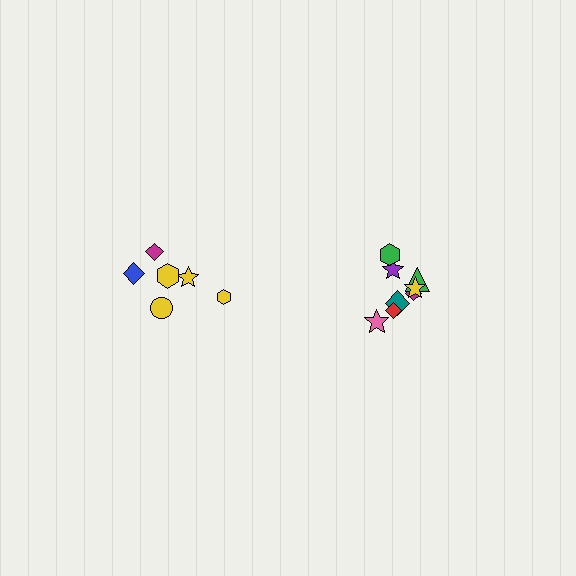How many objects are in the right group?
There are 8 objects.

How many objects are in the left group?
There are 6 objects.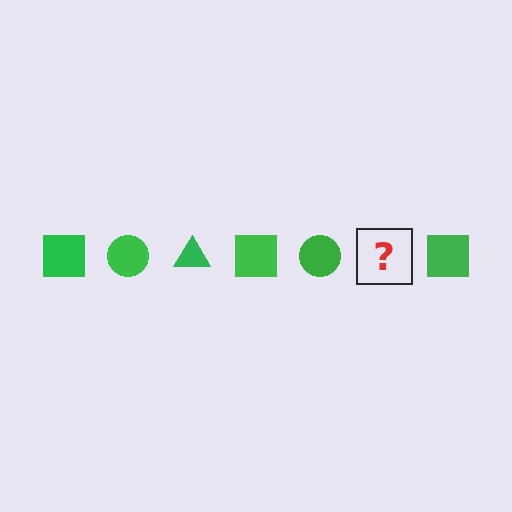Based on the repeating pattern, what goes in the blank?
The blank should be a green triangle.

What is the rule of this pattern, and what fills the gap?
The rule is that the pattern cycles through square, circle, triangle shapes in green. The gap should be filled with a green triangle.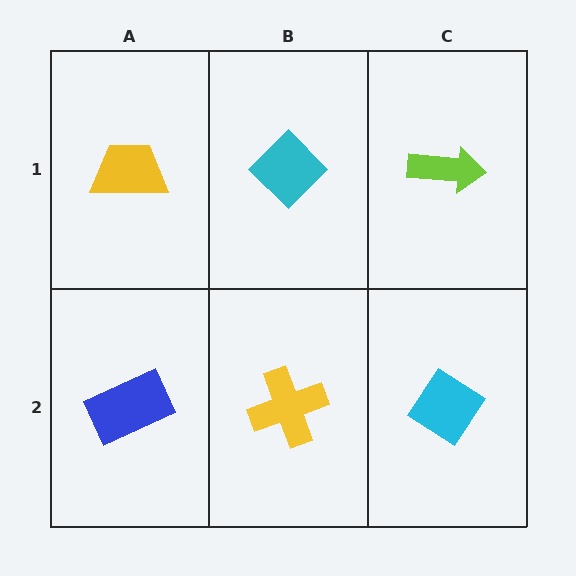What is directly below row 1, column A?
A blue rectangle.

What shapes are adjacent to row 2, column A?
A yellow trapezoid (row 1, column A), a yellow cross (row 2, column B).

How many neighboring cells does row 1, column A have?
2.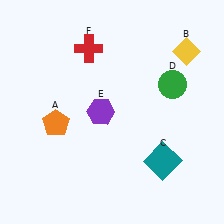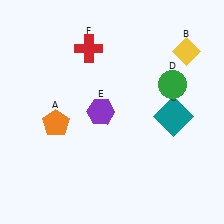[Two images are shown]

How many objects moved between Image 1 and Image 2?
1 object moved between the two images.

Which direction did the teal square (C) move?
The teal square (C) moved up.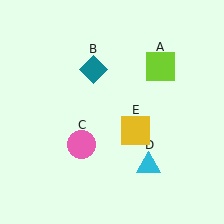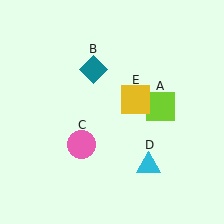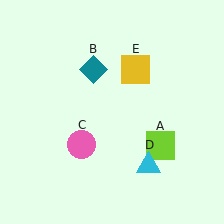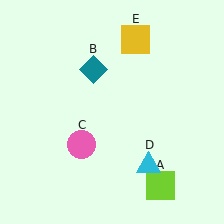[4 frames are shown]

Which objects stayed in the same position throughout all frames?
Teal diamond (object B) and pink circle (object C) and cyan triangle (object D) remained stationary.